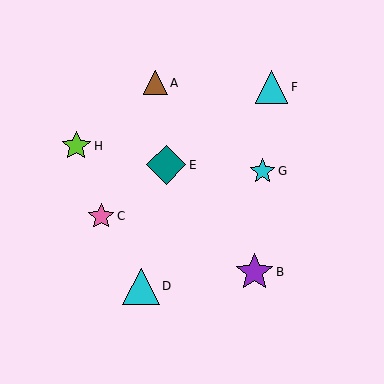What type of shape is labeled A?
Shape A is a brown triangle.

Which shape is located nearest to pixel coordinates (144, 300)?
The cyan triangle (labeled D) at (141, 286) is nearest to that location.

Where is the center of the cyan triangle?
The center of the cyan triangle is at (141, 286).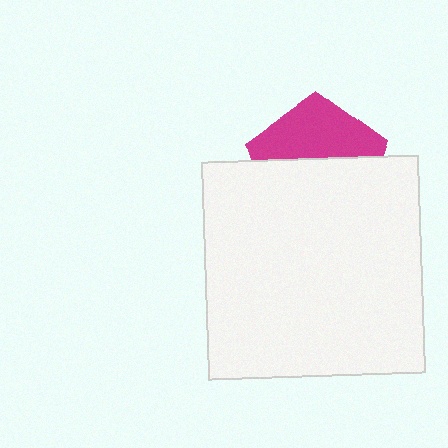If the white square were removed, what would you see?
You would see the complete magenta pentagon.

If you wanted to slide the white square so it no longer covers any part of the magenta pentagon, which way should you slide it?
Slide it down — that is the most direct way to separate the two shapes.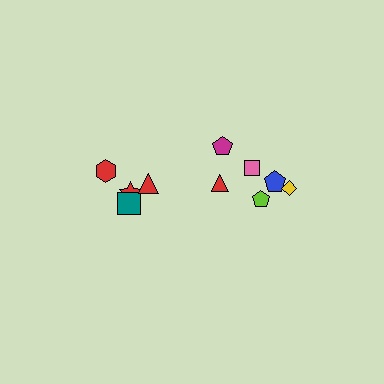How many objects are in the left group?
There are 4 objects.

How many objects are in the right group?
There are 6 objects.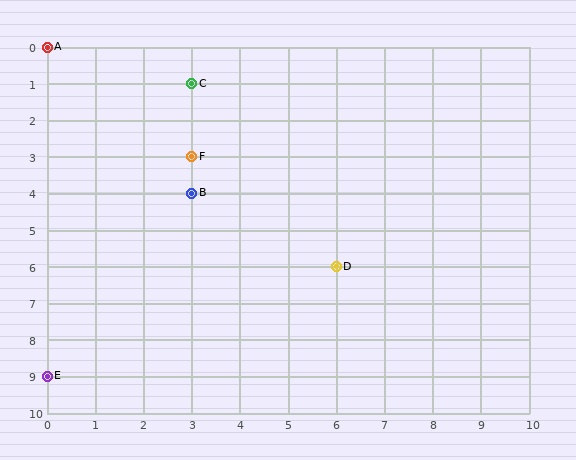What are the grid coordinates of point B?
Point B is at grid coordinates (3, 4).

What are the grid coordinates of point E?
Point E is at grid coordinates (0, 9).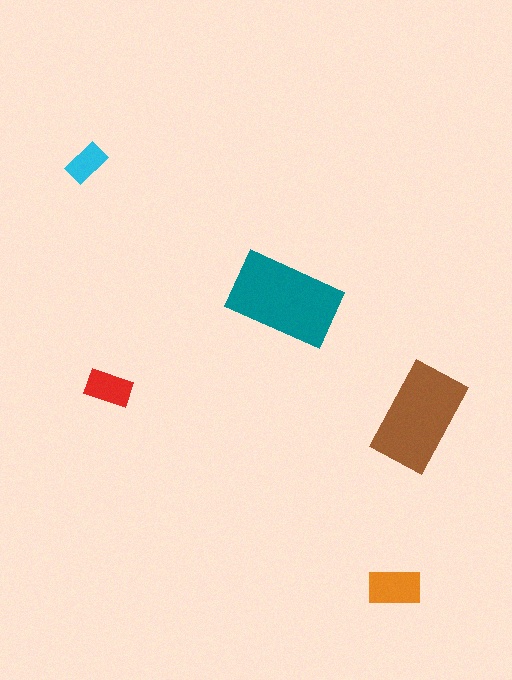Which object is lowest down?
The orange rectangle is bottommost.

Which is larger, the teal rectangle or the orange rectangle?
The teal one.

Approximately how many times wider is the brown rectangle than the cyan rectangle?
About 2.5 times wider.